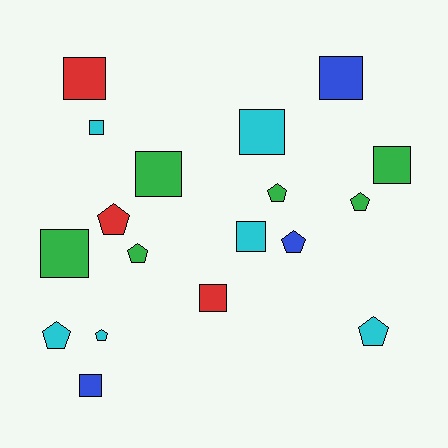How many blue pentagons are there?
There is 1 blue pentagon.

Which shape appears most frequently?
Square, with 10 objects.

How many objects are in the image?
There are 18 objects.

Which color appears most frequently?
Cyan, with 6 objects.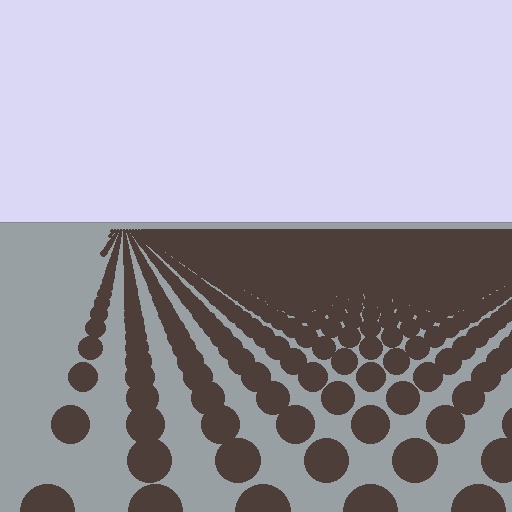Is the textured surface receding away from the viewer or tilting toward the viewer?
The surface is receding away from the viewer. Texture elements get smaller and denser toward the top.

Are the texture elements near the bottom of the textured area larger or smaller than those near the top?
Larger. Near the bottom, elements are closer to the viewer and appear at a bigger on-screen size.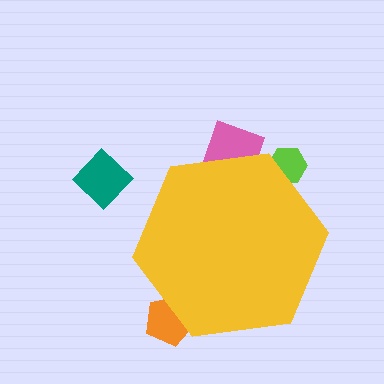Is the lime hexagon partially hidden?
Yes, the lime hexagon is partially hidden behind the yellow hexagon.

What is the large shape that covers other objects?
A yellow hexagon.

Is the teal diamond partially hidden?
No, the teal diamond is fully visible.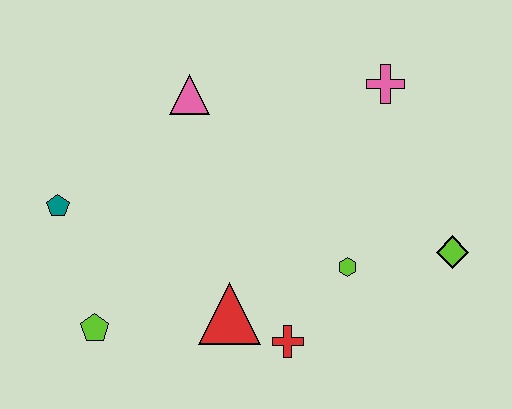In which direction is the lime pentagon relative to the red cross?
The lime pentagon is to the left of the red cross.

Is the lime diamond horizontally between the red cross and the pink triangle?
No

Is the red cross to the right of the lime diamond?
No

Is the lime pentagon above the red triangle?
No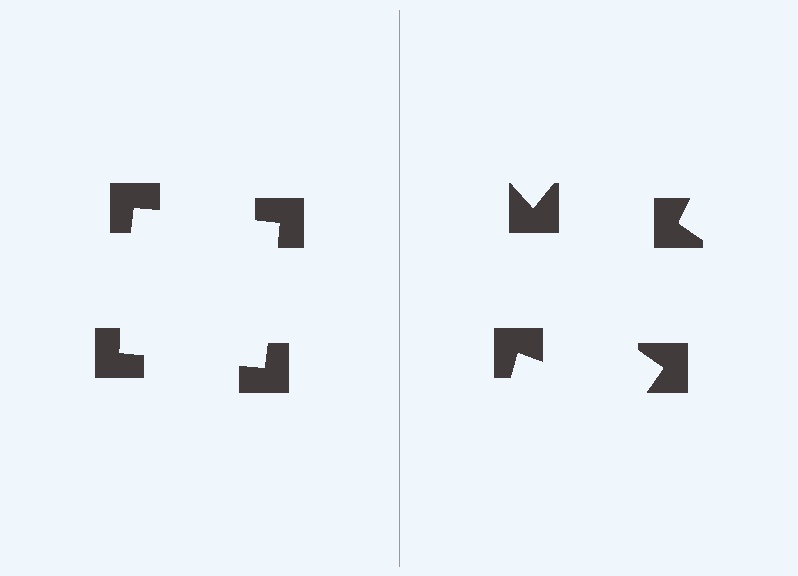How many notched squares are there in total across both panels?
8 — 4 on each side.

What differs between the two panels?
The notched squares are positioned identically on both sides; only the wedge orientations differ. On the left they align to a square; on the right they are misaligned.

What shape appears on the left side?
An illusory square.